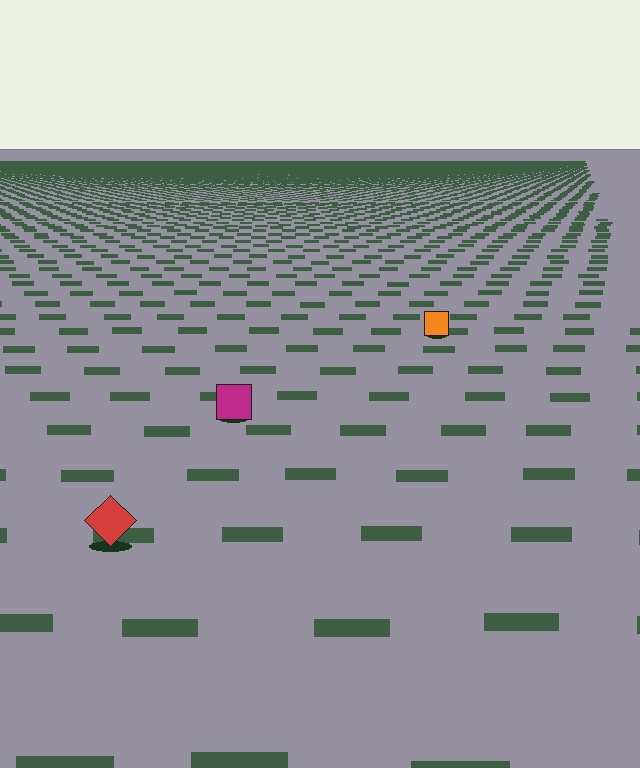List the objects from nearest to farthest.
From nearest to farthest: the red diamond, the magenta square, the orange square.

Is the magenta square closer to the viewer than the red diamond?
No. The red diamond is closer — you can tell from the texture gradient: the ground texture is coarser near it.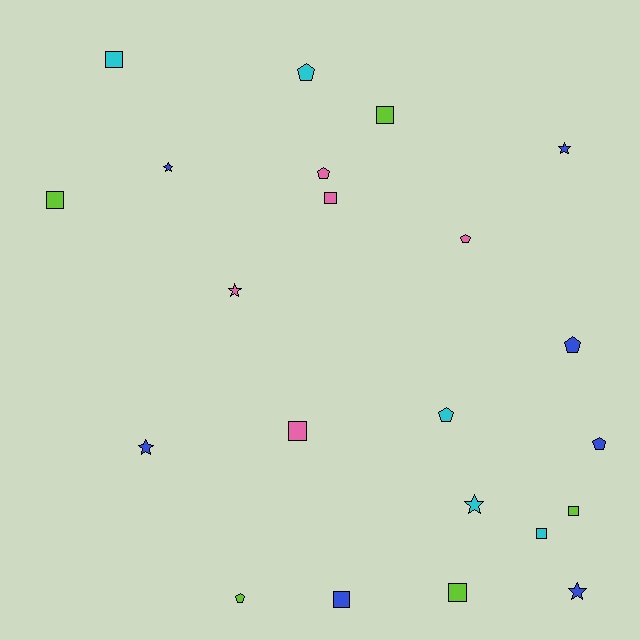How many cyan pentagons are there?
There are 2 cyan pentagons.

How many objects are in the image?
There are 22 objects.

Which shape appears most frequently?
Square, with 9 objects.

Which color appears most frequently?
Blue, with 7 objects.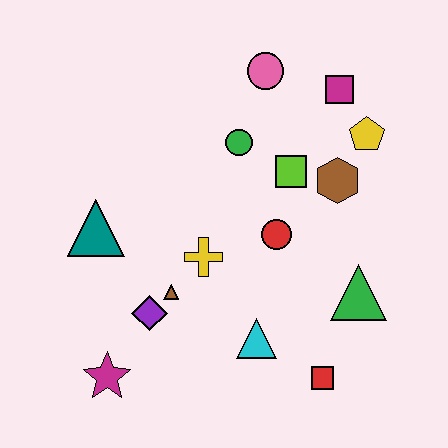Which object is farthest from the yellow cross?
The magenta square is farthest from the yellow cross.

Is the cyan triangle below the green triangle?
Yes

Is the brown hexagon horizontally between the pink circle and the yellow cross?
No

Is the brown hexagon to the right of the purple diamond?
Yes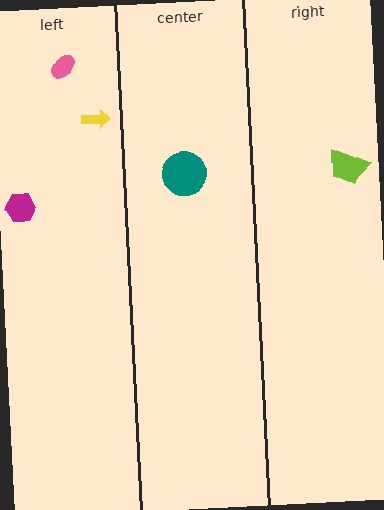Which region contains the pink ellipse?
The left region.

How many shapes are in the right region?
1.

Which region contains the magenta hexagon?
The left region.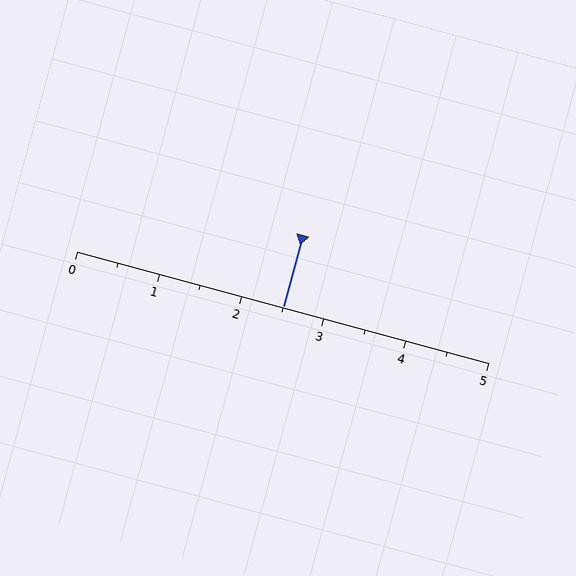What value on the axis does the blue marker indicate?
The marker indicates approximately 2.5.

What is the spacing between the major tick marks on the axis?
The major ticks are spaced 1 apart.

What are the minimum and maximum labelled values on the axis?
The axis runs from 0 to 5.